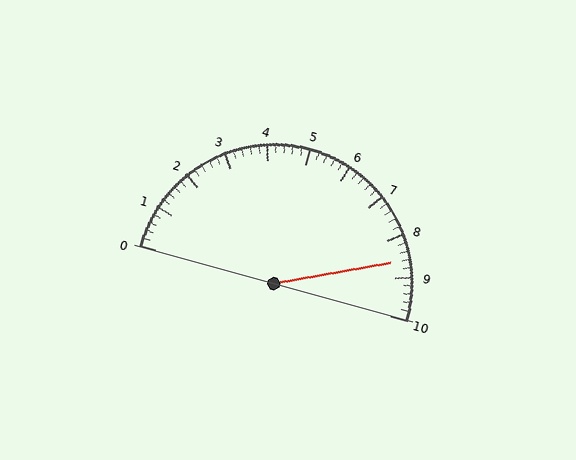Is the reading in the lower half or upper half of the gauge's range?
The reading is in the upper half of the range (0 to 10).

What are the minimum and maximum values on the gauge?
The gauge ranges from 0 to 10.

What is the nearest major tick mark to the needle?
The nearest major tick mark is 9.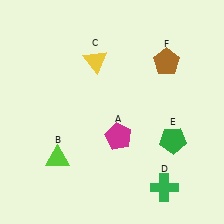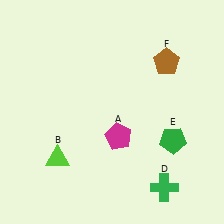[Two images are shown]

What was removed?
The yellow triangle (C) was removed in Image 2.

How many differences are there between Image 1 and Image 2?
There is 1 difference between the two images.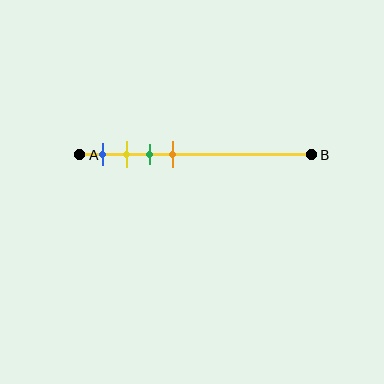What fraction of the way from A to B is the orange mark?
The orange mark is approximately 40% (0.4) of the way from A to B.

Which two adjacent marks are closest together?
The yellow and green marks are the closest adjacent pair.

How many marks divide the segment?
There are 4 marks dividing the segment.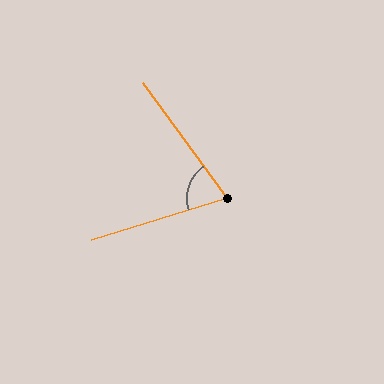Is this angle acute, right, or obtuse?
It is acute.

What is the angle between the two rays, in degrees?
Approximately 71 degrees.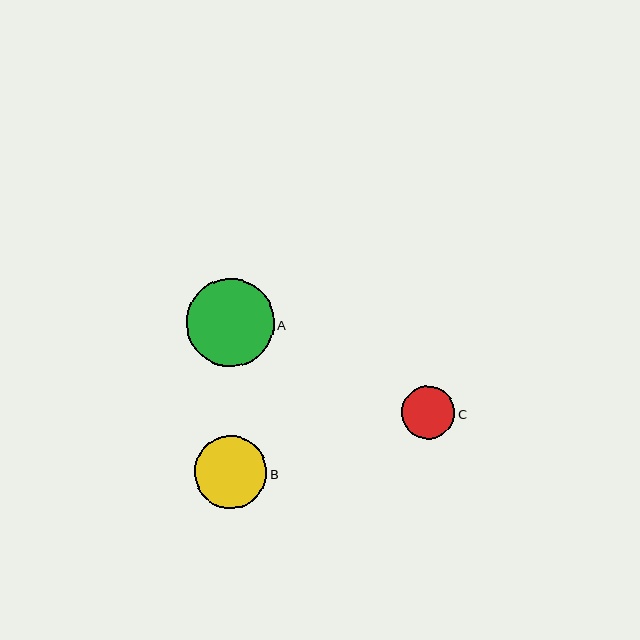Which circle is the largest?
Circle A is the largest with a size of approximately 88 pixels.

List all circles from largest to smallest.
From largest to smallest: A, B, C.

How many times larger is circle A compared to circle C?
Circle A is approximately 1.6 times the size of circle C.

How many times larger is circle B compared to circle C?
Circle B is approximately 1.4 times the size of circle C.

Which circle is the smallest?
Circle C is the smallest with a size of approximately 54 pixels.